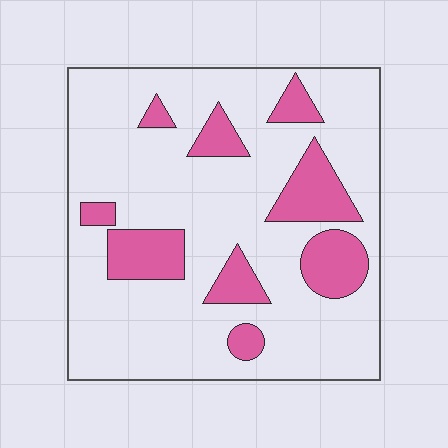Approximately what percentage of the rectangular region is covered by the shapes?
Approximately 20%.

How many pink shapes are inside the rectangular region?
9.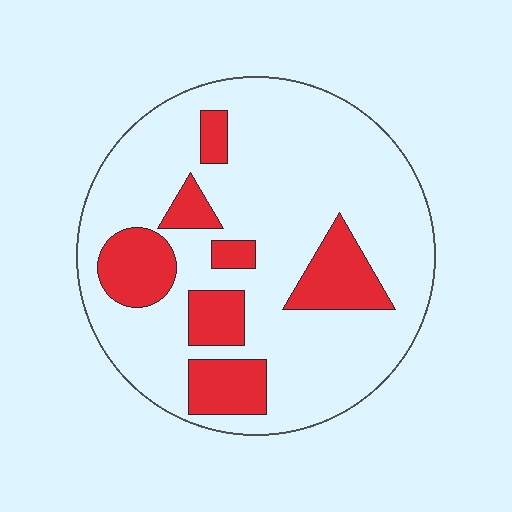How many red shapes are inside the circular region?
7.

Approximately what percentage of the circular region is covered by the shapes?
Approximately 25%.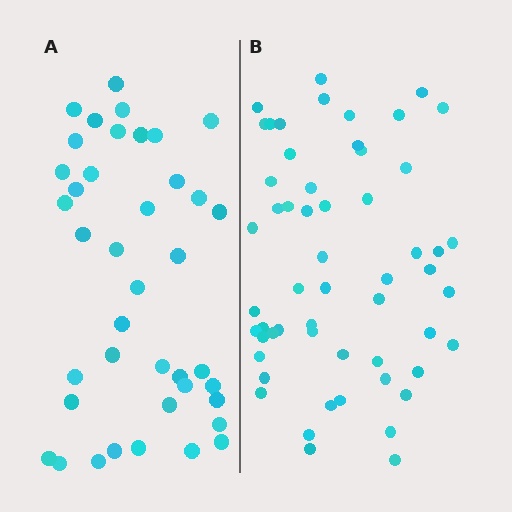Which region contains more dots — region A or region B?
Region B (the right region) has more dots.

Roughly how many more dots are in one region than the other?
Region B has approximately 15 more dots than region A.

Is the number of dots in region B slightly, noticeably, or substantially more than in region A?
Region B has noticeably more, but not dramatically so. The ratio is roughly 1.4 to 1.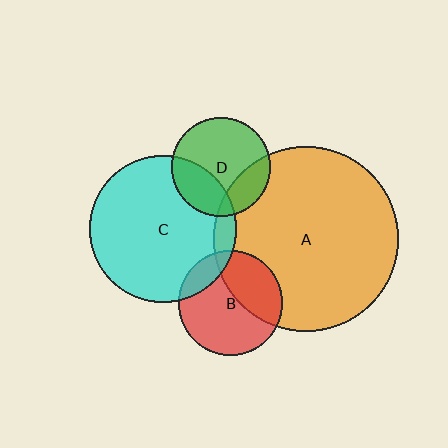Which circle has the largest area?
Circle A (orange).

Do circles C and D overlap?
Yes.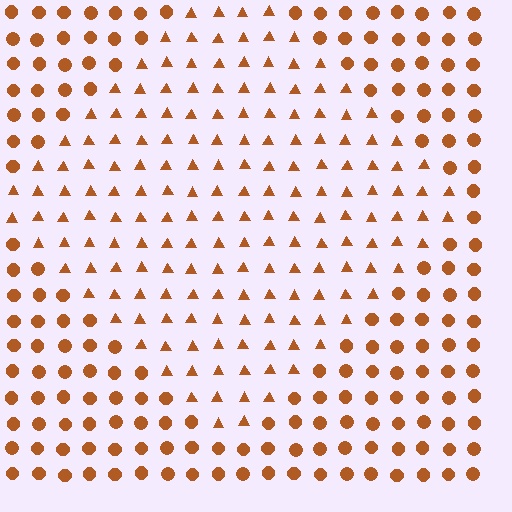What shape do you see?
I see a diamond.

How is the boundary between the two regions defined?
The boundary is defined by a change in element shape: triangles inside vs. circles outside. All elements share the same color and spacing.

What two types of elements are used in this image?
The image uses triangles inside the diamond region and circles outside it.